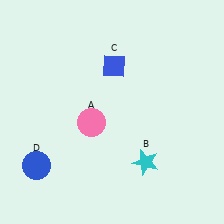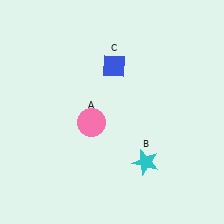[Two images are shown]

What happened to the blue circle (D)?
The blue circle (D) was removed in Image 2. It was in the bottom-left area of Image 1.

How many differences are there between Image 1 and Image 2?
There is 1 difference between the two images.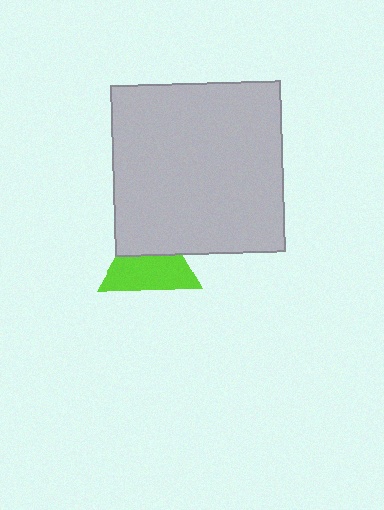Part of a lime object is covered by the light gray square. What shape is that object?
It is a triangle.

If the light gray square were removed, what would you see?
You would see the complete lime triangle.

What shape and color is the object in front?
The object in front is a light gray square.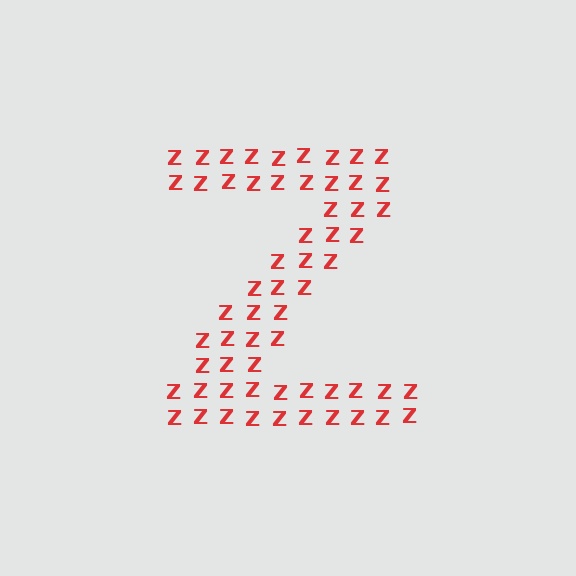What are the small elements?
The small elements are letter Z's.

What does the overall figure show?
The overall figure shows the letter Z.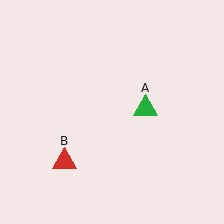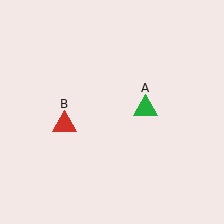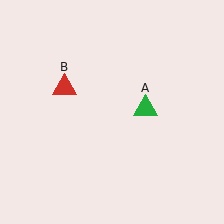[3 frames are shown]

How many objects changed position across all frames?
1 object changed position: red triangle (object B).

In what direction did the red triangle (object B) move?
The red triangle (object B) moved up.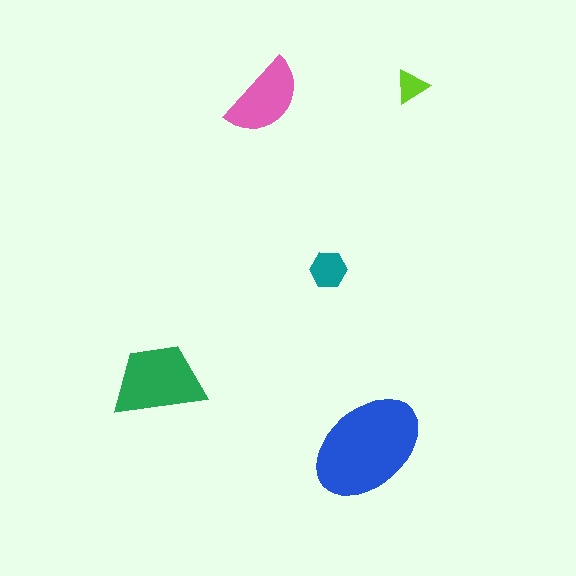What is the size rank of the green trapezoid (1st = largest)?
2nd.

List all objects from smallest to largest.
The lime triangle, the teal hexagon, the pink semicircle, the green trapezoid, the blue ellipse.